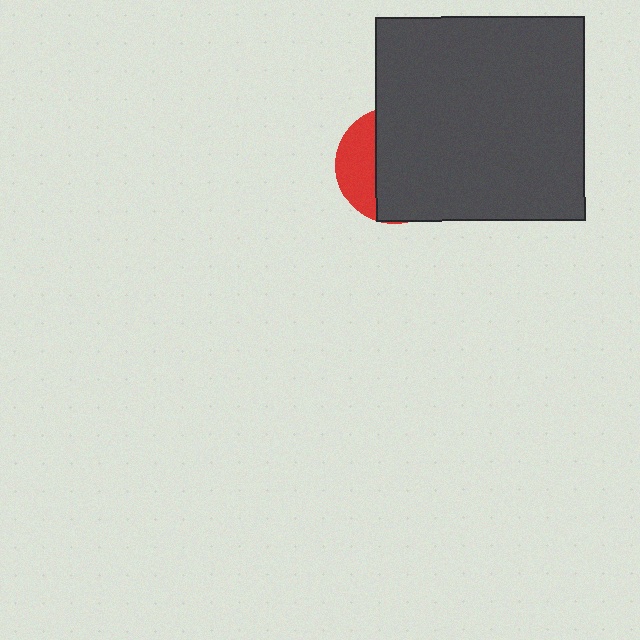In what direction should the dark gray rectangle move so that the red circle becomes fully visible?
The dark gray rectangle should move right. That is the shortest direction to clear the overlap and leave the red circle fully visible.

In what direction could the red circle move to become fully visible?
The red circle could move left. That would shift it out from behind the dark gray rectangle entirely.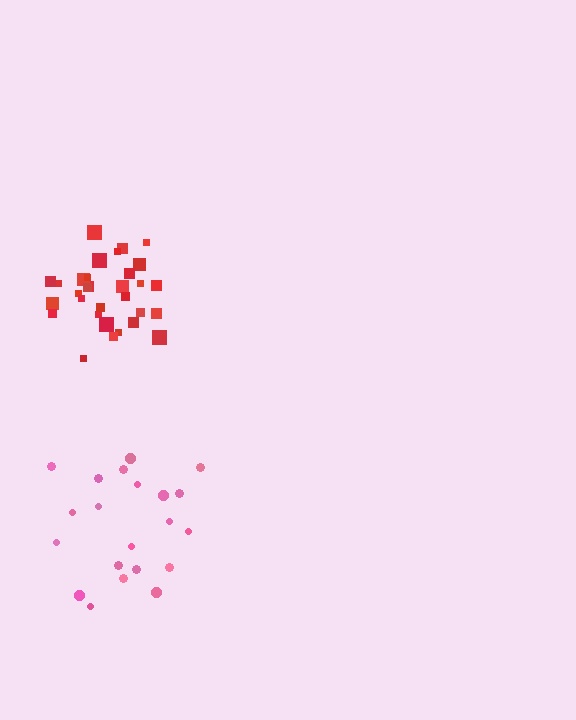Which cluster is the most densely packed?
Red.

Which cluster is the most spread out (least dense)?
Pink.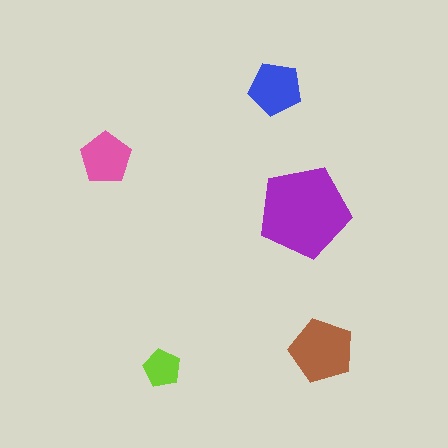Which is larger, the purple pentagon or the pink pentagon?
The purple one.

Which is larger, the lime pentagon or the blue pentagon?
The blue one.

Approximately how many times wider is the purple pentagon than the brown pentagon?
About 1.5 times wider.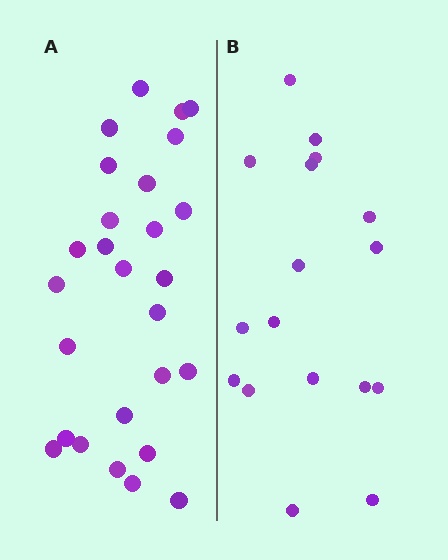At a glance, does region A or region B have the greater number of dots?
Region A (the left region) has more dots.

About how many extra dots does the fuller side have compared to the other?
Region A has roughly 10 or so more dots than region B.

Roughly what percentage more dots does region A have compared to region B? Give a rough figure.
About 60% more.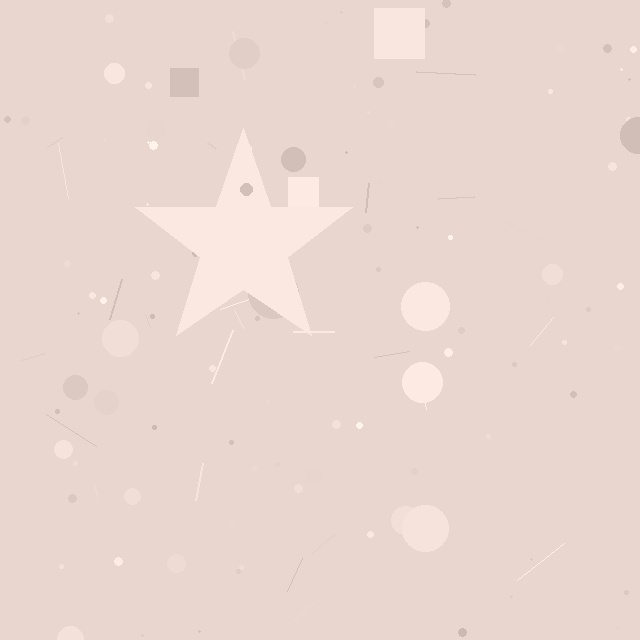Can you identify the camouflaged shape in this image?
The camouflaged shape is a star.